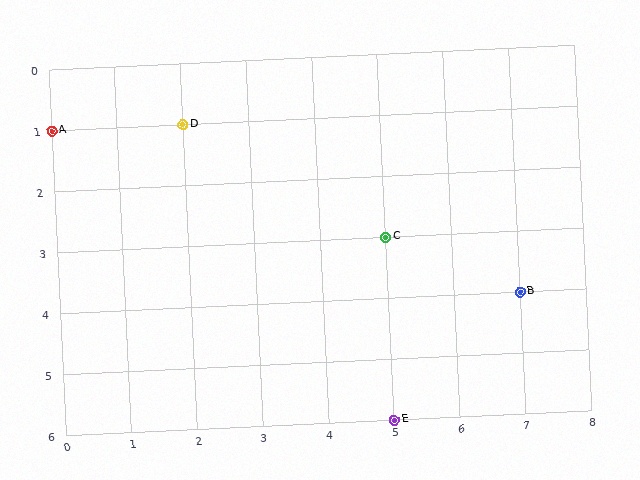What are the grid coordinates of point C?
Point C is at grid coordinates (5, 3).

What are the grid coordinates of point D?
Point D is at grid coordinates (2, 1).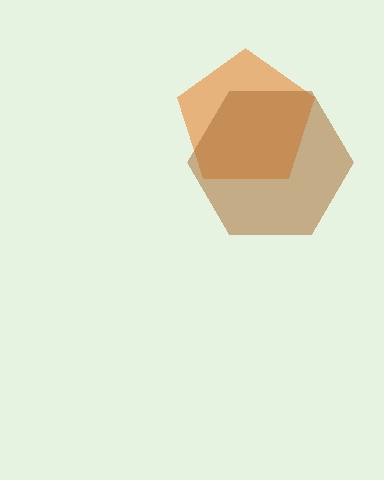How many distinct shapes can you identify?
There are 2 distinct shapes: an orange pentagon, a brown hexagon.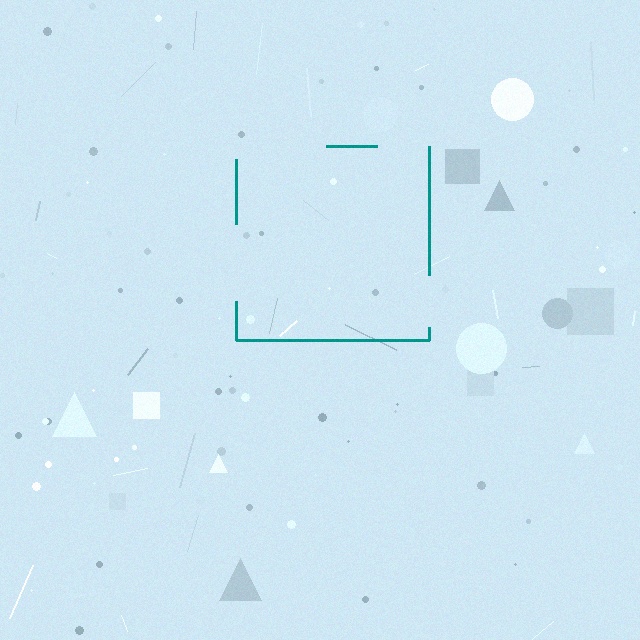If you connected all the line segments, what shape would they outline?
They would outline a square.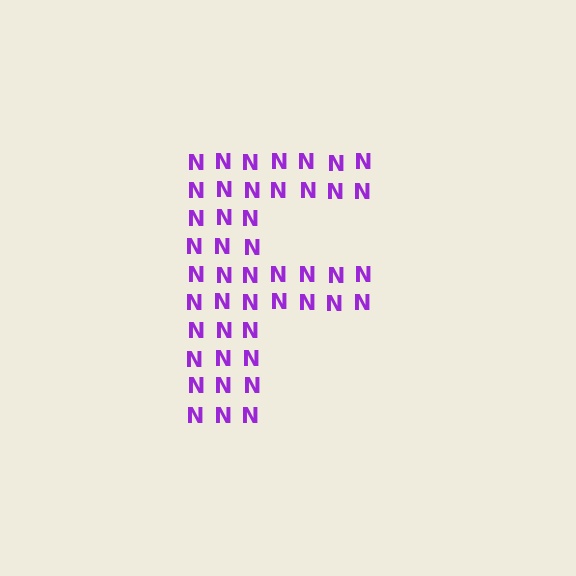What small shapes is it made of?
It is made of small letter N's.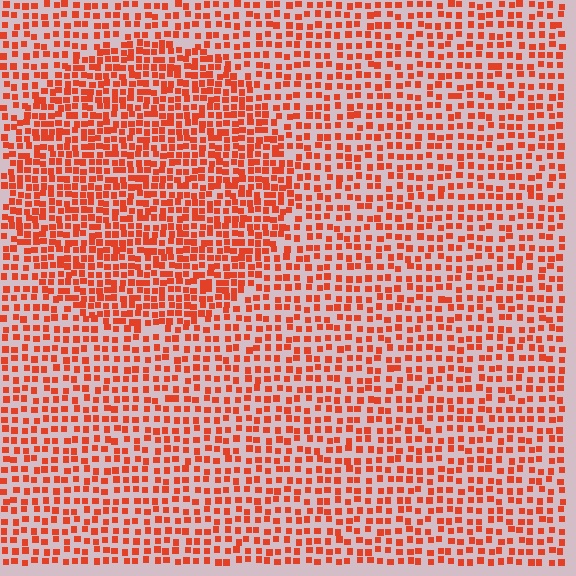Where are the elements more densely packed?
The elements are more densely packed inside the circle boundary.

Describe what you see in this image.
The image contains small red elements arranged at two different densities. A circle-shaped region is visible where the elements are more densely packed than the surrounding area.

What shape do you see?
I see a circle.